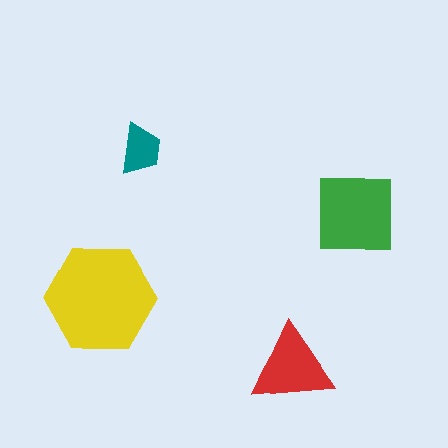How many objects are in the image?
There are 4 objects in the image.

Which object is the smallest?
The teal trapezoid.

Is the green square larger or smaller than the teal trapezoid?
Larger.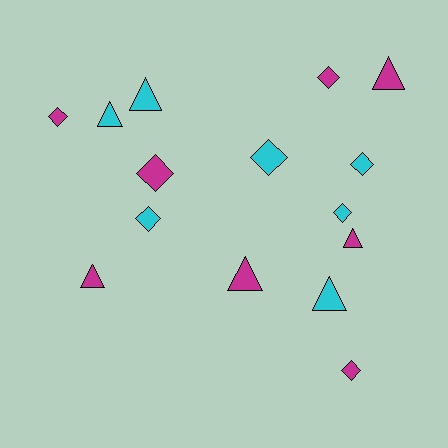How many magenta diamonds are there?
There are 4 magenta diamonds.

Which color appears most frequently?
Magenta, with 8 objects.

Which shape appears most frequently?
Diamond, with 8 objects.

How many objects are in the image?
There are 15 objects.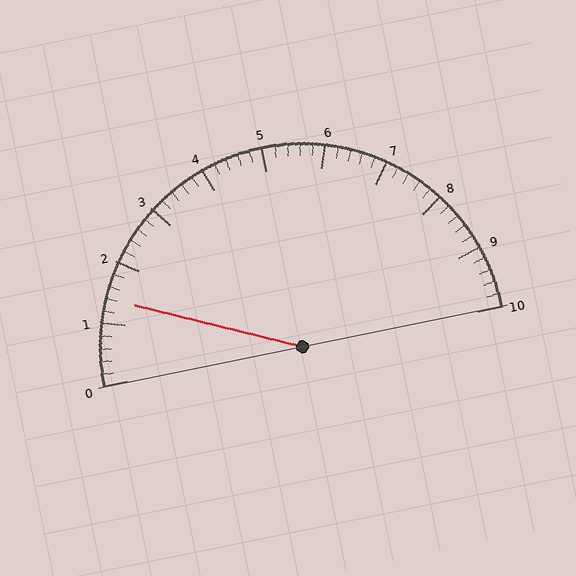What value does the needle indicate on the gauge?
The needle indicates approximately 1.4.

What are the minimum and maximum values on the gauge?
The gauge ranges from 0 to 10.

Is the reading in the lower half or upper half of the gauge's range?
The reading is in the lower half of the range (0 to 10).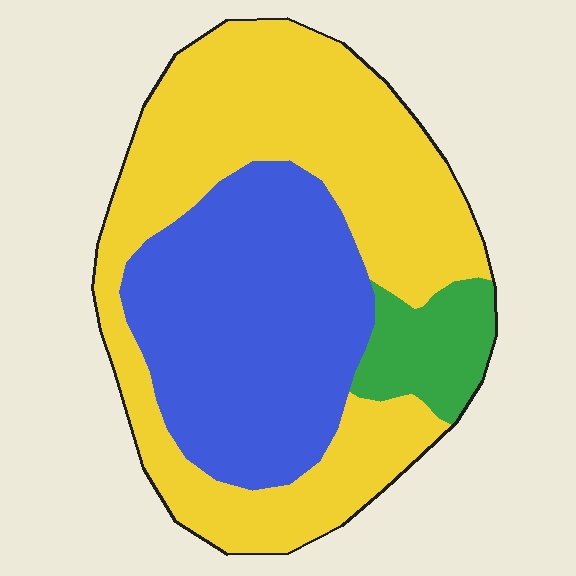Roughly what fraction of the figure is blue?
Blue takes up about three eighths (3/8) of the figure.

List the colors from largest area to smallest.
From largest to smallest: yellow, blue, green.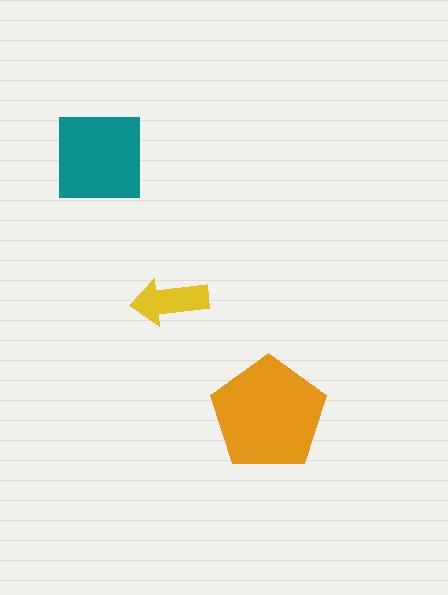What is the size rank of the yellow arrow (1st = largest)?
3rd.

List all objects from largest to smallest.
The orange pentagon, the teal square, the yellow arrow.